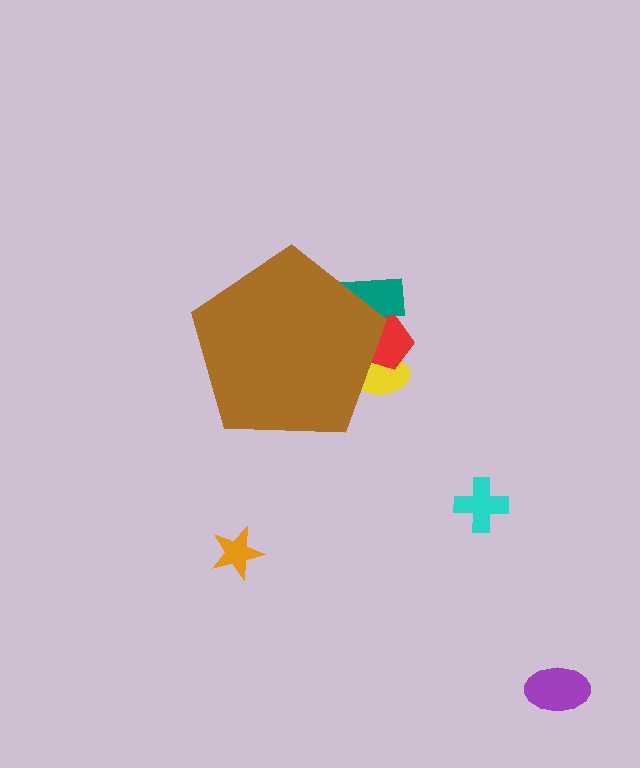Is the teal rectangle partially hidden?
Yes, the teal rectangle is partially hidden behind the brown pentagon.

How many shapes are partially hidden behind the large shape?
3 shapes are partially hidden.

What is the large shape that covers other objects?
A brown pentagon.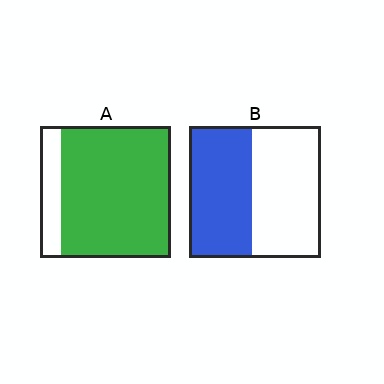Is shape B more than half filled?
Roughly half.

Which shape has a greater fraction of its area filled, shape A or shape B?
Shape A.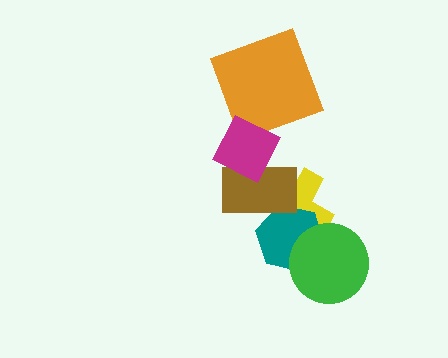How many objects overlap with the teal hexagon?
3 objects overlap with the teal hexagon.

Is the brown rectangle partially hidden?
Yes, it is partially covered by another shape.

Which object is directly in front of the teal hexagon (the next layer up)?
The brown rectangle is directly in front of the teal hexagon.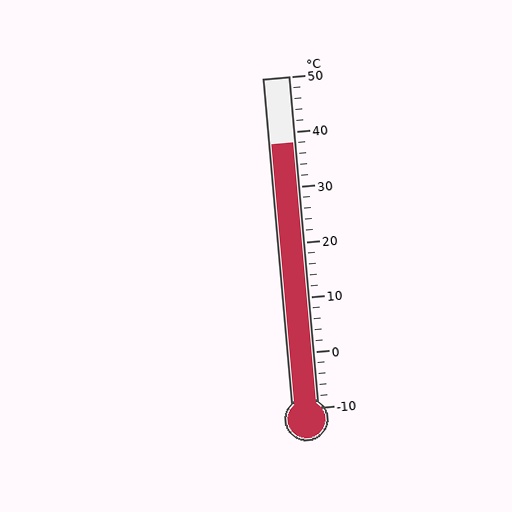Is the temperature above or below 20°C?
The temperature is above 20°C.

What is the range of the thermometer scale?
The thermometer scale ranges from -10°C to 50°C.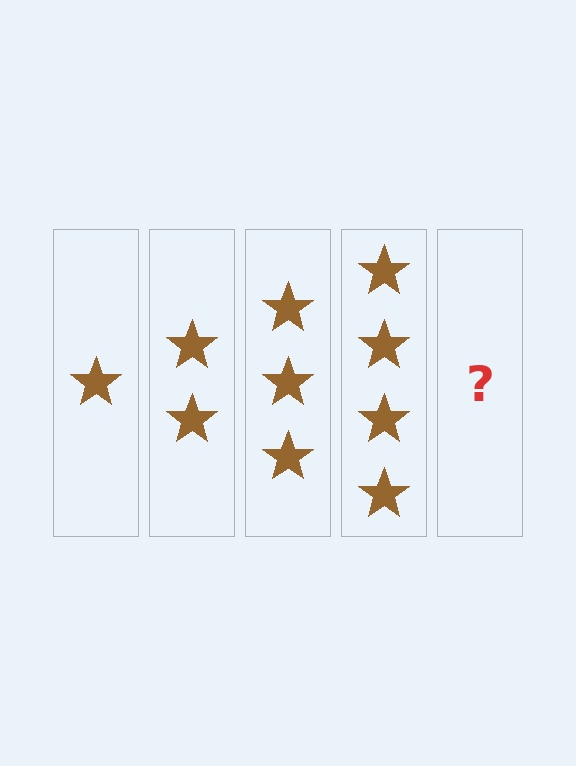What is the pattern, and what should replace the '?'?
The pattern is that each step adds one more star. The '?' should be 5 stars.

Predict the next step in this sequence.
The next step is 5 stars.